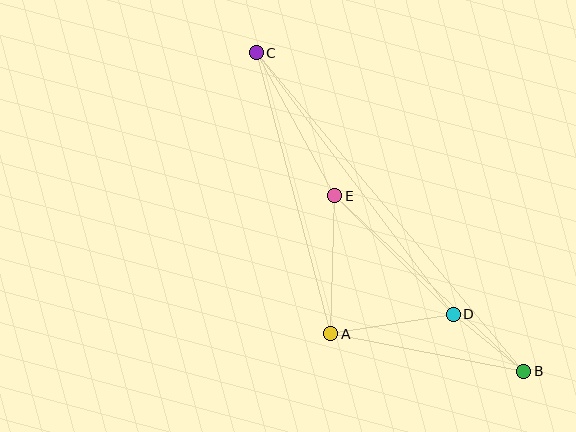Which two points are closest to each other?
Points B and D are closest to each other.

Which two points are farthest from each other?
Points B and C are farthest from each other.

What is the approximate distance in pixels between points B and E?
The distance between B and E is approximately 258 pixels.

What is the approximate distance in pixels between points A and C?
The distance between A and C is approximately 291 pixels.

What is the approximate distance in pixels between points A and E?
The distance between A and E is approximately 138 pixels.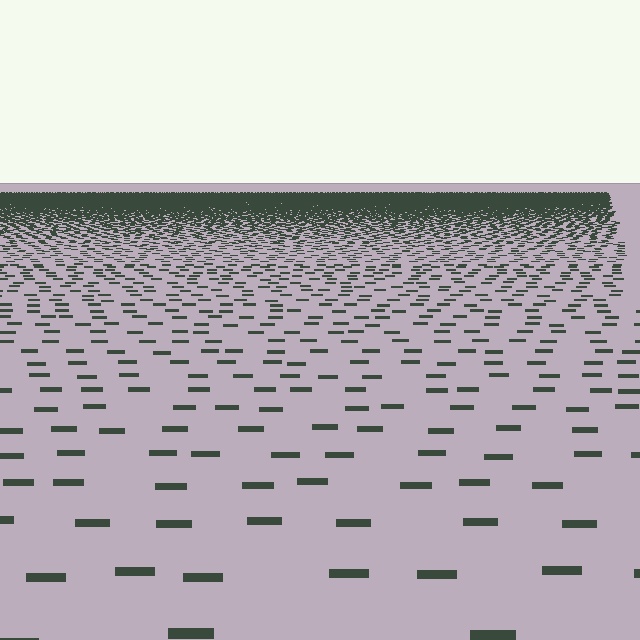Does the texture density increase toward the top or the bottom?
Density increases toward the top.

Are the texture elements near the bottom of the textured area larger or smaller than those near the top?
Larger. Near the bottom, elements are closer to the viewer and appear at a bigger on-screen size.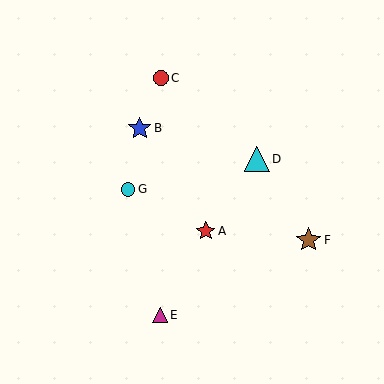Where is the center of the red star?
The center of the red star is at (206, 231).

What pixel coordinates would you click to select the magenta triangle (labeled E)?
Click at (160, 315) to select the magenta triangle E.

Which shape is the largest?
The brown star (labeled F) is the largest.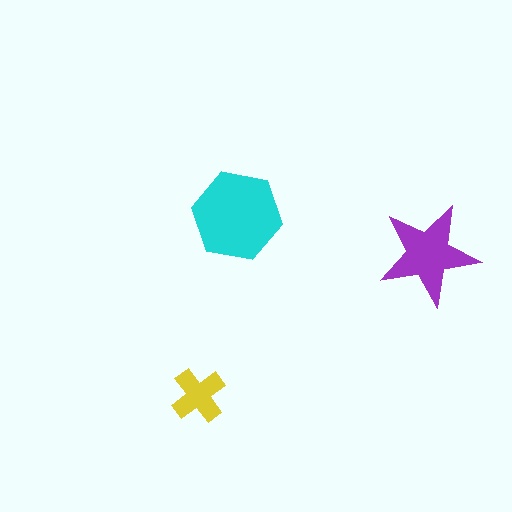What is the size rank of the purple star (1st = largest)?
2nd.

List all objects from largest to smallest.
The cyan hexagon, the purple star, the yellow cross.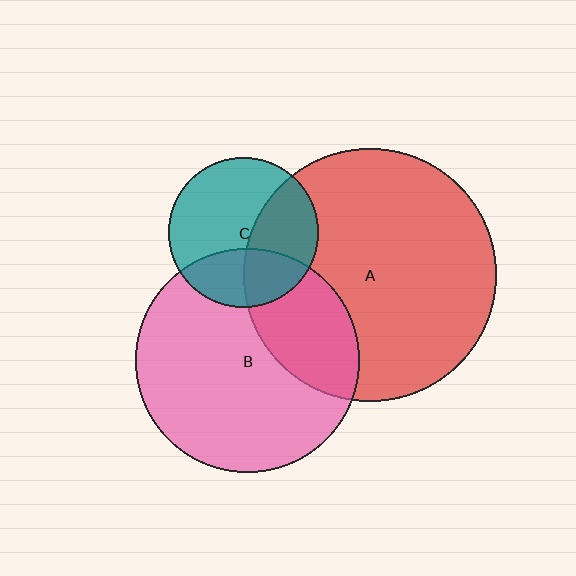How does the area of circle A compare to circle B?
Approximately 1.3 times.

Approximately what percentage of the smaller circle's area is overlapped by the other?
Approximately 30%.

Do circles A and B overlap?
Yes.